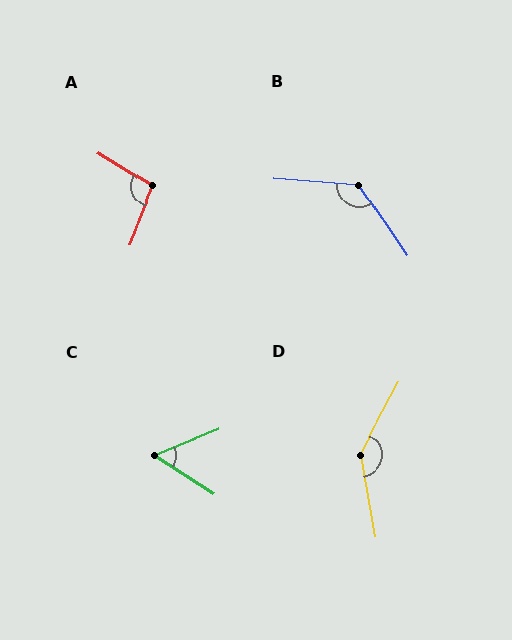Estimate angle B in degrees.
Approximately 129 degrees.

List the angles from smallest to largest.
C (56°), A (100°), B (129°), D (141°).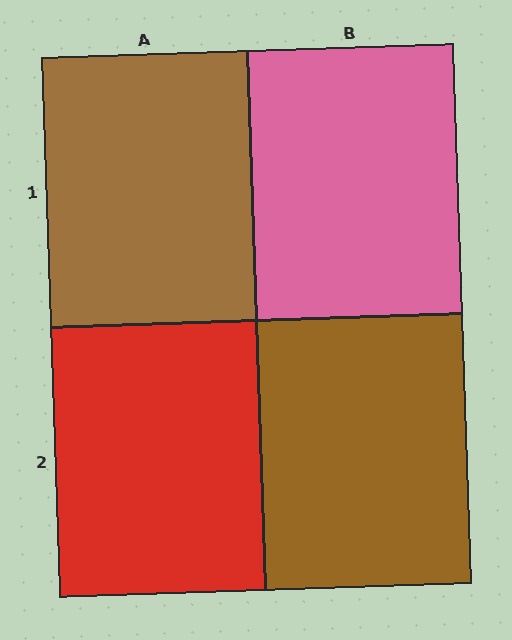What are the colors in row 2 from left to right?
Red, brown.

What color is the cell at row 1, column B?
Pink.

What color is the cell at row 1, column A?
Brown.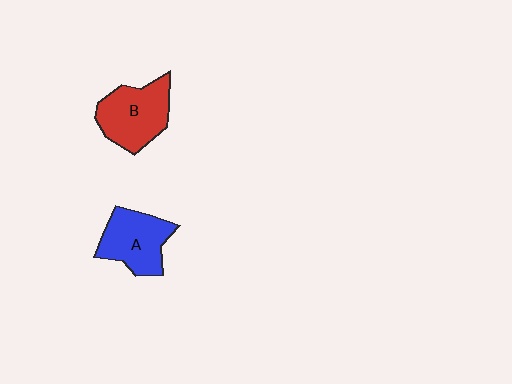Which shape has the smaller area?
Shape A (blue).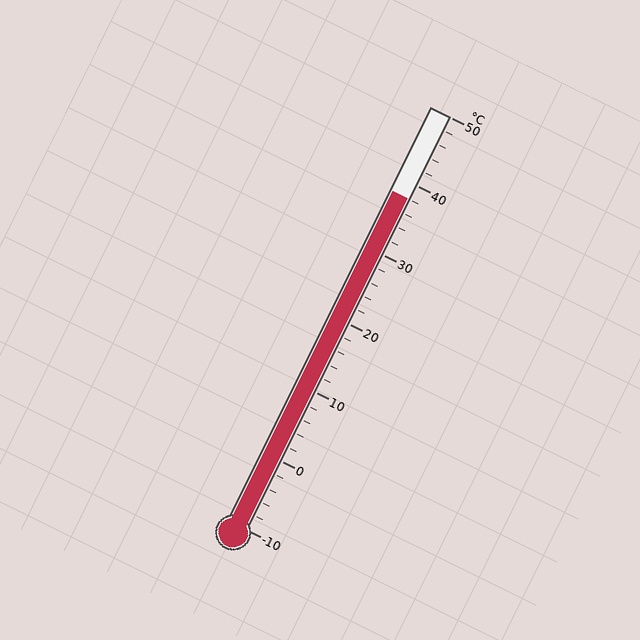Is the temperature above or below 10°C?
The temperature is above 10°C.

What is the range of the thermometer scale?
The thermometer scale ranges from -10°C to 50°C.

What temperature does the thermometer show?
The thermometer shows approximately 38°C.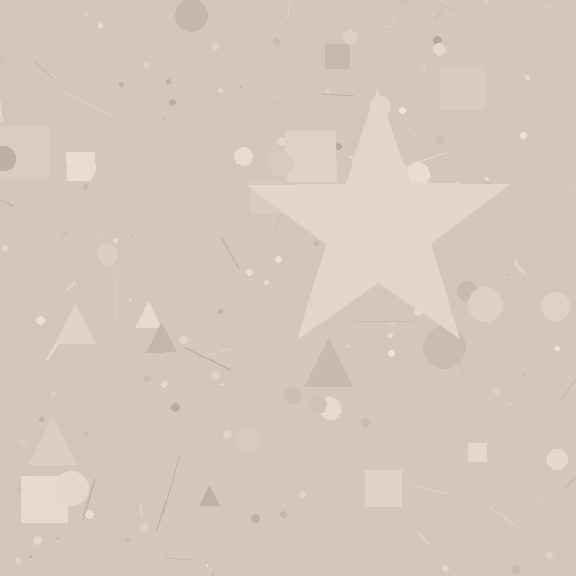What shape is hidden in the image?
A star is hidden in the image.